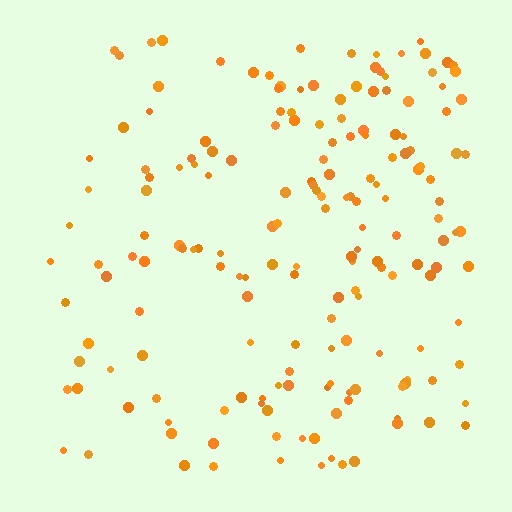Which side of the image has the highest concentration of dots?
The right.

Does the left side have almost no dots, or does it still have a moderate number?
Still a moderate number, just noticeably fewer than the right.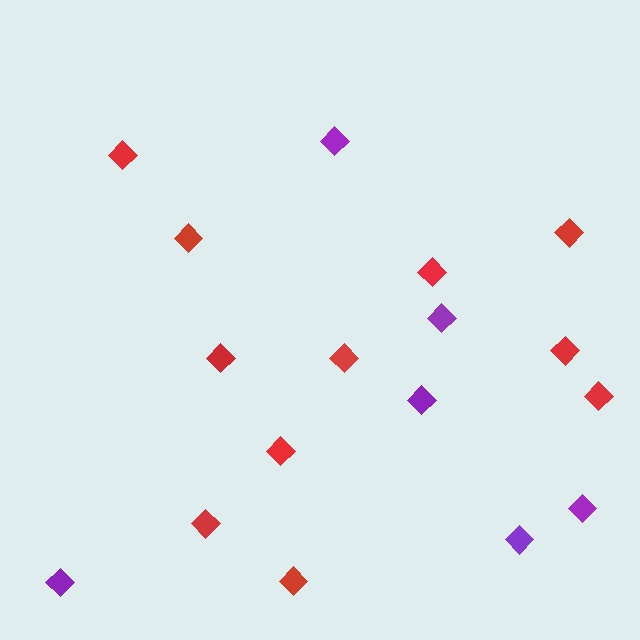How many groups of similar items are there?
There are 2 groups: one group of red diamonds (11) and one group of purple diamonds (6).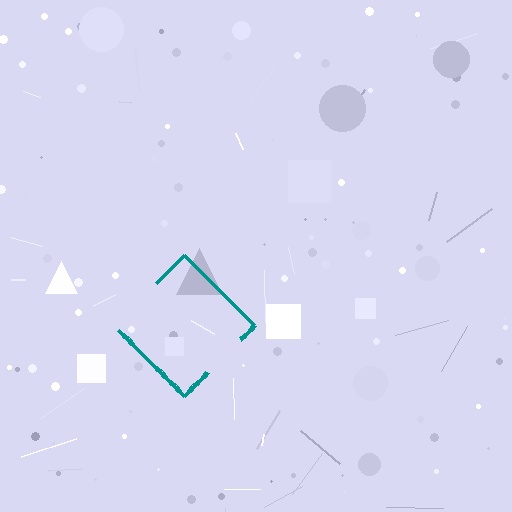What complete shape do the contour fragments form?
The contour fragments form a diamond.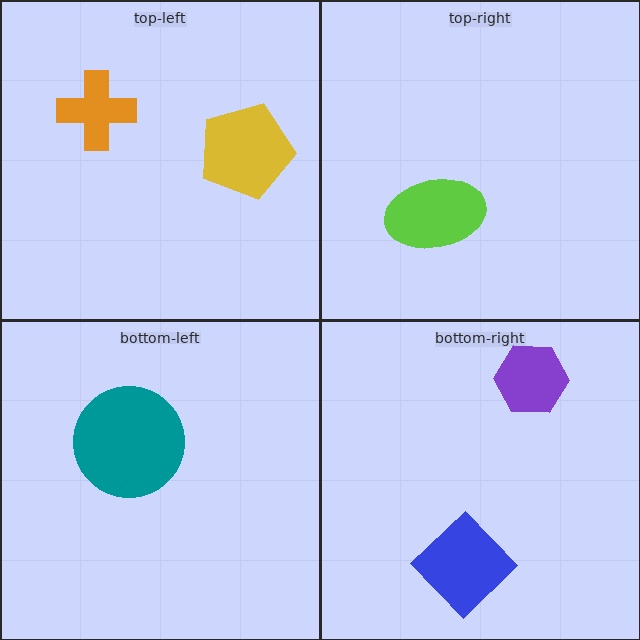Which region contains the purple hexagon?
The bottom-right region.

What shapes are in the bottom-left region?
The teal circle.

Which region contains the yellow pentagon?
The top-left region.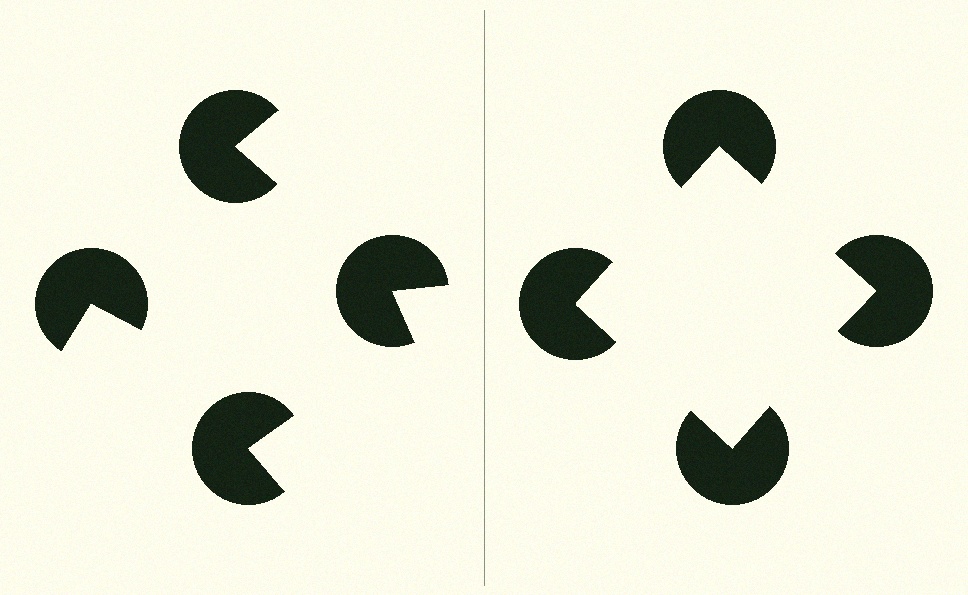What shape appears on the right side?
An illusory square.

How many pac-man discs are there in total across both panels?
8 — 4 on each side.